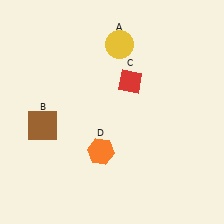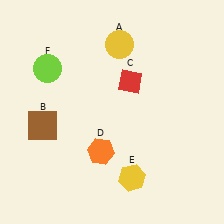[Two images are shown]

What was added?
A yellow hexagon (E), a lime circle (F) were added in Image 2.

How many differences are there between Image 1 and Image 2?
There are 2 differences between the two images.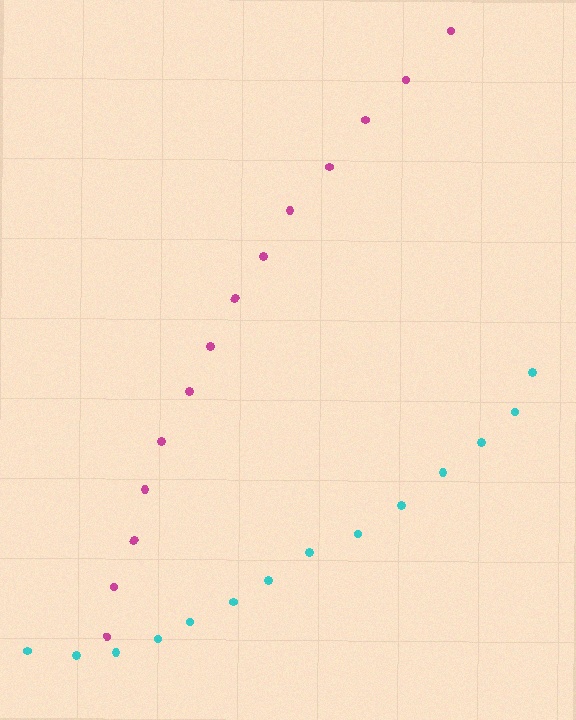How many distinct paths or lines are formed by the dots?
There are 2 distinct paths.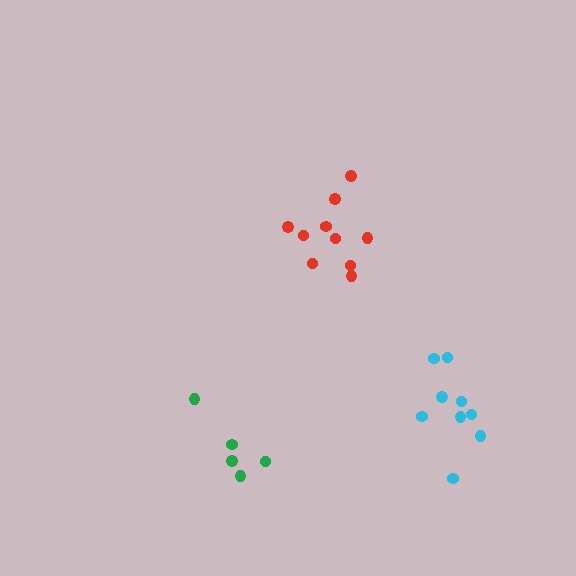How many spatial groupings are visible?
There are 3 spatial groupings.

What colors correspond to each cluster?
The clusters are colored: green, red, cyan.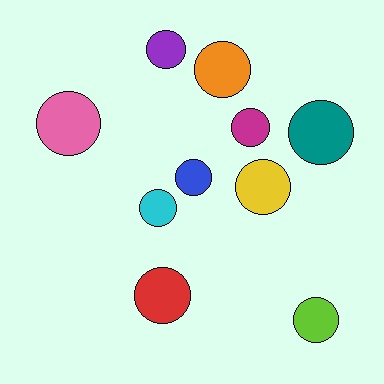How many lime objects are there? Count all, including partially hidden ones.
There is 1 lime object.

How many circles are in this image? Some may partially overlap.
There are 10 circles.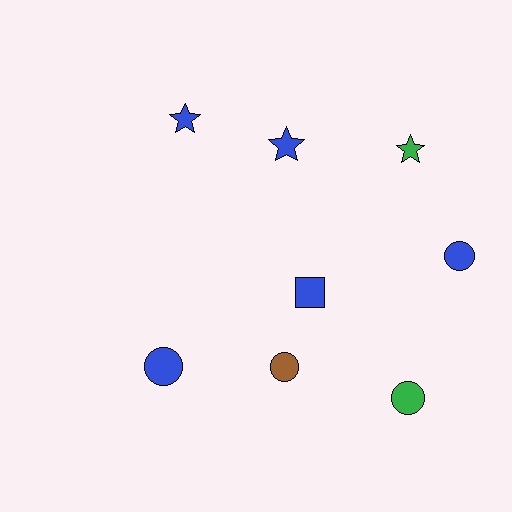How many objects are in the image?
There are 8 objects.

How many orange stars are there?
There are no orange stars.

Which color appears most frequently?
Blue, with 5 objects.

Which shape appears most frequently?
Circle, with 4 objects.